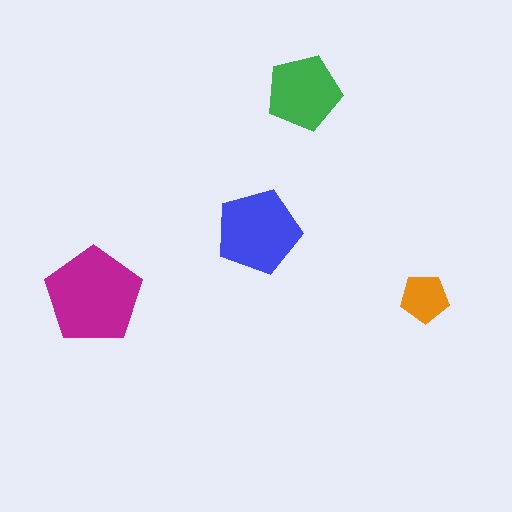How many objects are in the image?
There are 4 objects in the image.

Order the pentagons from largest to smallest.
the magenta one, the blue one, the green one, the orange one.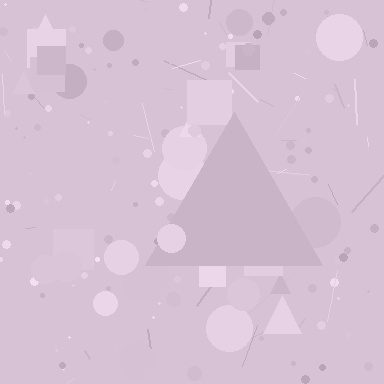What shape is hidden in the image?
A triangle is hidden in the image.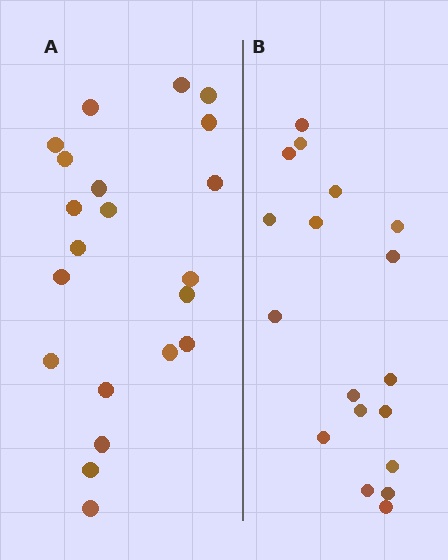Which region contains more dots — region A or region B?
Region A (the left region) has more dots.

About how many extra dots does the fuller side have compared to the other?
Region A has just a few more — roughly 2 or 3 more dots than region B.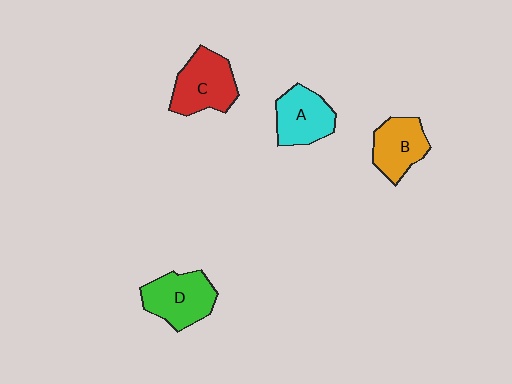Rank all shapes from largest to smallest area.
From largest to smallest: C (red), D (green), A (cyan), B (orange).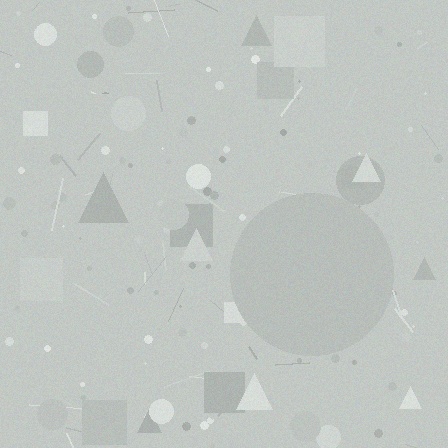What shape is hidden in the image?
A circle is hidden in the image.